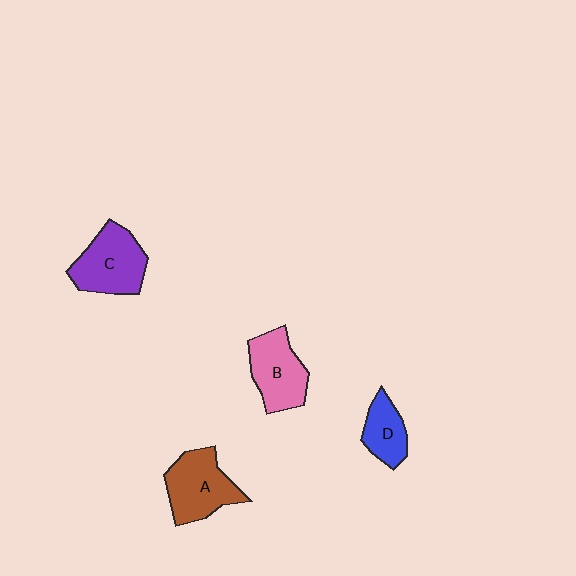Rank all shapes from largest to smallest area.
From largest to smallest: C (purple), A (brown), B (pink), D (blue).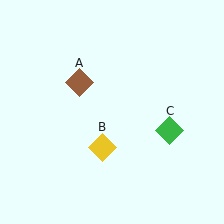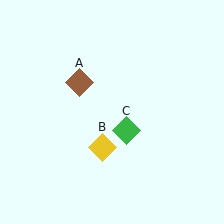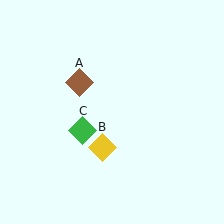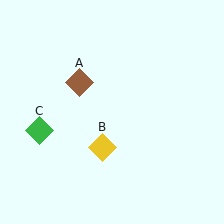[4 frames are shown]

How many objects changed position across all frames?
1 object changed position: green diamond (object C).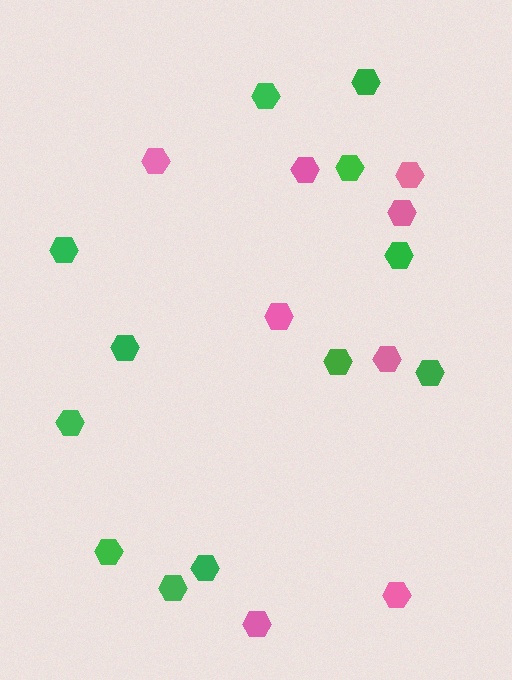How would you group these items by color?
There are 2 groups: one group of green hexagons (12) and one group of pink hexagons (8).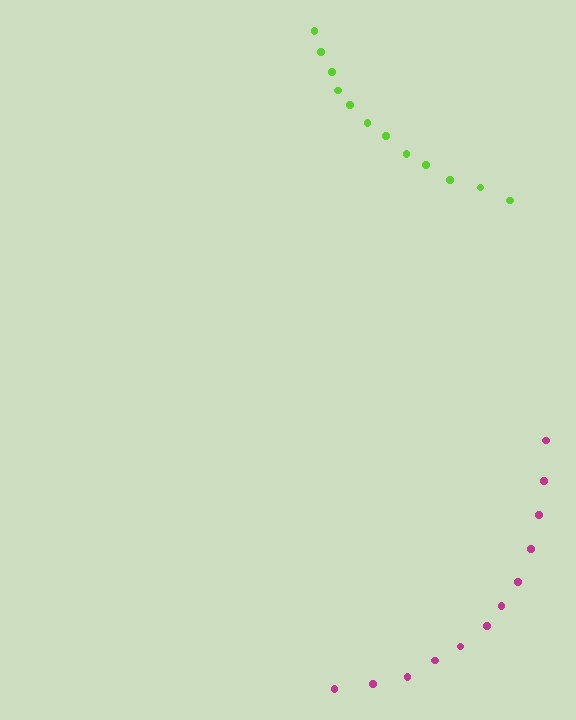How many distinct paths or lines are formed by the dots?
There are 2 distinct paths.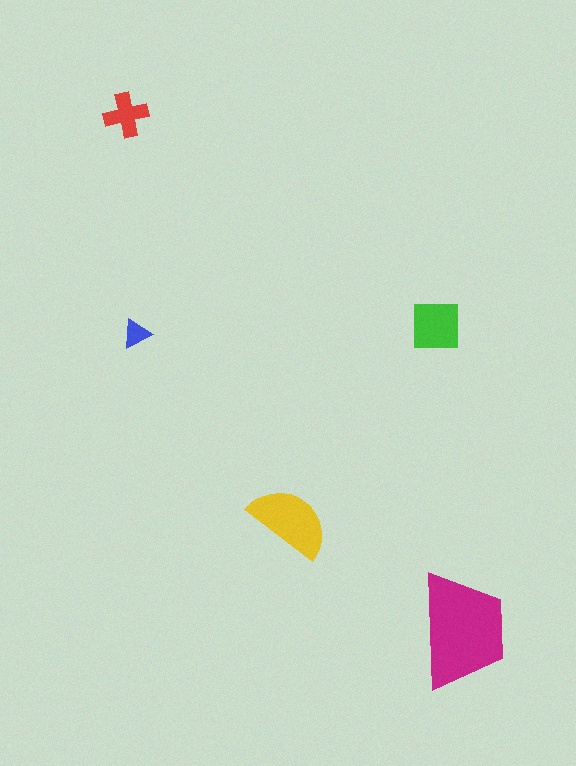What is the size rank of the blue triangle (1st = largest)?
5th.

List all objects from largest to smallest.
The magenta trapezoid, the yellow semicircle, the green square, the red cross, the blue triangle.